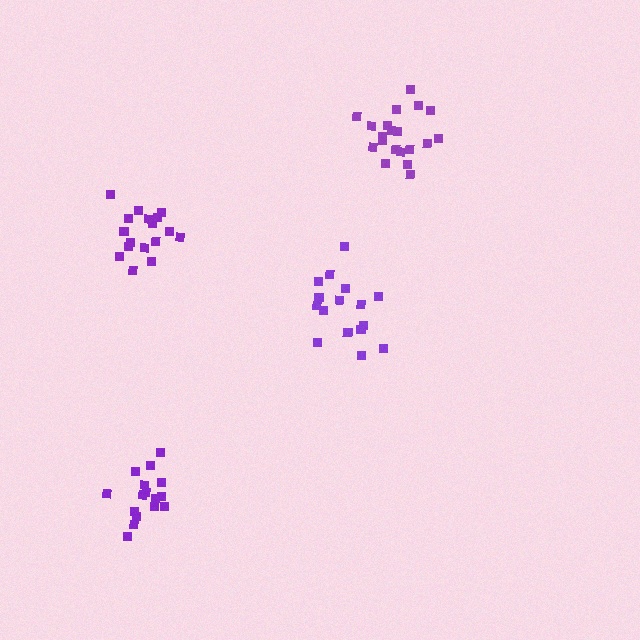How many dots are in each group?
Group 1: 16 dots, Group 2: 20 dots, Group 3: 16 dots, Group 4: 18 dots (70 total).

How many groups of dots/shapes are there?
There are 4 groups.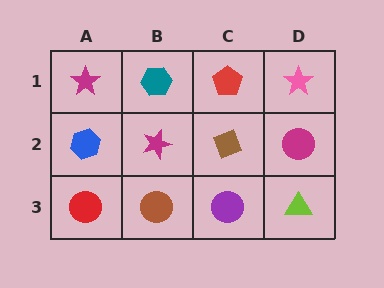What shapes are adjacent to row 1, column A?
A blue hexagon (row 2, column A), a teal hexagon (row 1, column B).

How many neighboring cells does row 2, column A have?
3.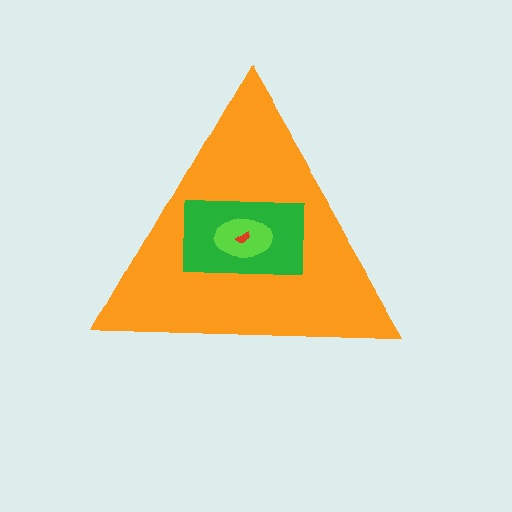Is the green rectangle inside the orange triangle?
Yes.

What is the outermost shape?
The orange triangle.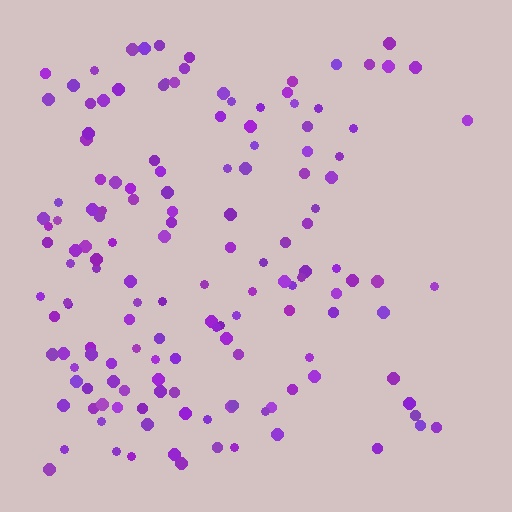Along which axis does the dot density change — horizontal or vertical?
Horizontal.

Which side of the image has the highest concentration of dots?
The left.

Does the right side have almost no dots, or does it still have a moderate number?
Still a moderate number, just noticeably fewer than the left.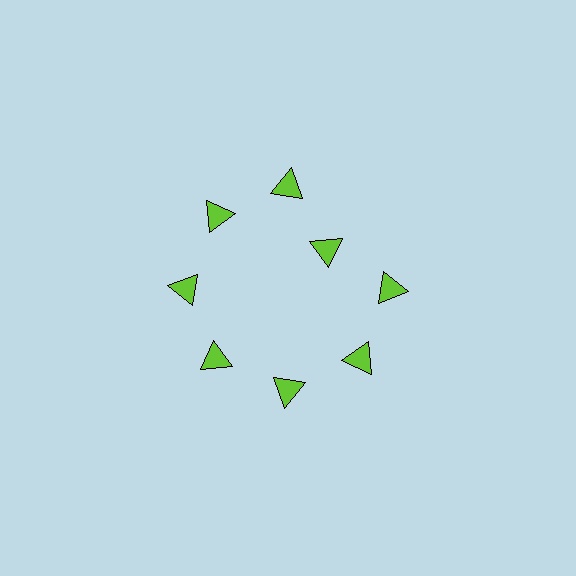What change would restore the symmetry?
The symmetry would be restored by moving it outward, back onto the ring so that all 8 triangles sit at equal angles and equal distance from the center.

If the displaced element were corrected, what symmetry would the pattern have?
It would have 8-fold rotational symmetry — the pattern would map onto itself every 45 degrees.